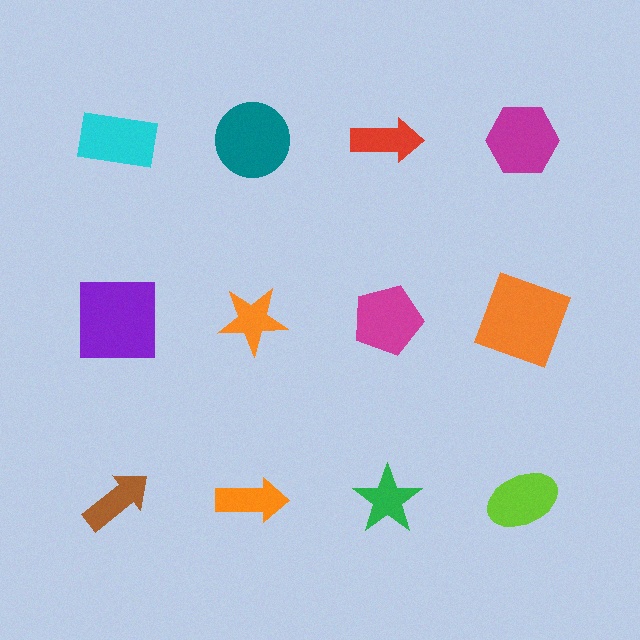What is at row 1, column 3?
A red arrow.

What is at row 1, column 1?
A cyan rectangle.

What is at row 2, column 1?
A purple square.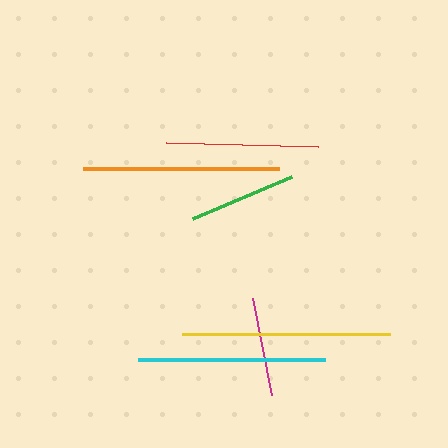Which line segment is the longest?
The yellow line is the longest at approximately 209 pixels.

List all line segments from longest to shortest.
From longest to shortest: yellow, orange, cyan, red, green, magenta.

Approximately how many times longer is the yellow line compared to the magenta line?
The yellow line is approximately 2.1 times the length of the magenta line.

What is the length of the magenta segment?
The magenta segment is approximately 100 pixels long.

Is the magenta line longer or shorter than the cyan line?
The cyan line is longer than the magenta line.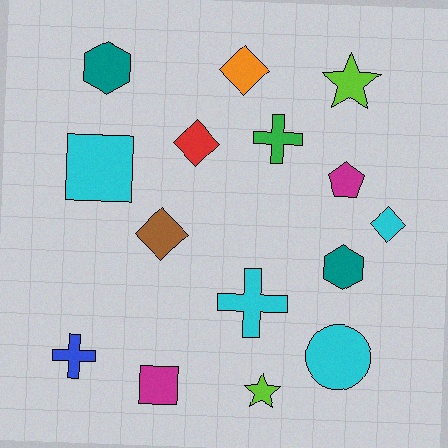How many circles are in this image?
There is 1 circle.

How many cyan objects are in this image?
There are 4 cyan objects.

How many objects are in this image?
There are 15 objects.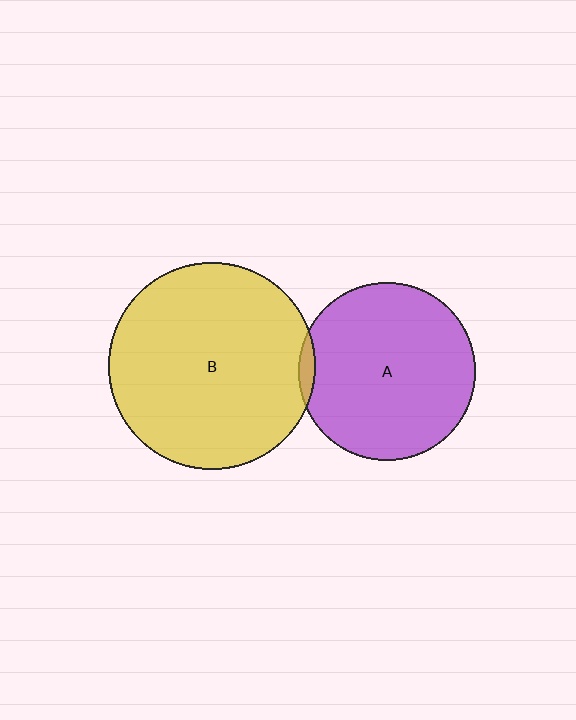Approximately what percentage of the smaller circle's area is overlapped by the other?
Approximately 5%.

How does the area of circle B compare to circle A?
Approximately 1.4 times.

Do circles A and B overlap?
Yes.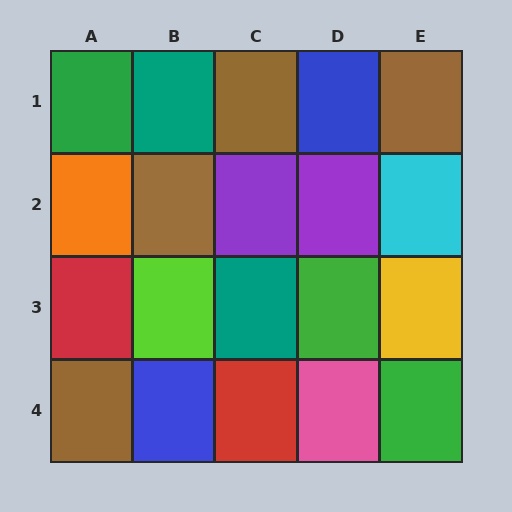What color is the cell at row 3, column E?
Yellow.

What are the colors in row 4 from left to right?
Brown, blue, red, pink, green.